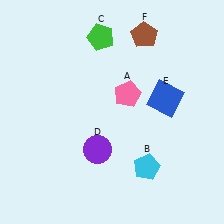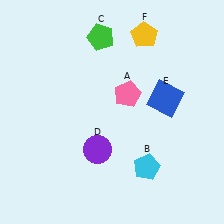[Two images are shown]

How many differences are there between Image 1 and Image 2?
There is 1 difference between the two images.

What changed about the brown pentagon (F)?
In Image 1, F is brown. In Image 2, it changed to yellow.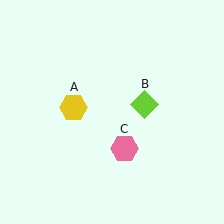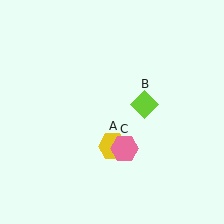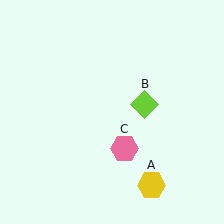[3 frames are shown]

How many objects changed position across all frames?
1 object changed position: yellow hexagon (object A).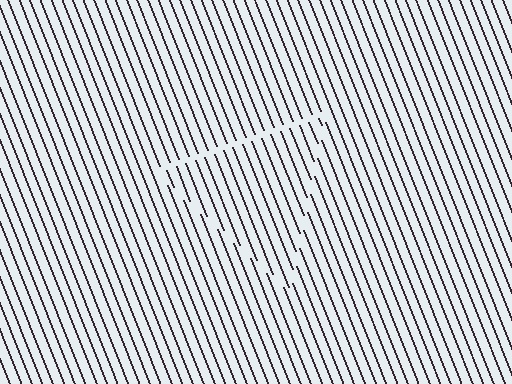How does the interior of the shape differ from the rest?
The interior of the shape contains the same grating, shifted by half a period — the contour is defined by the phase discontinuity where line-ends from the inner and outer gratings abut.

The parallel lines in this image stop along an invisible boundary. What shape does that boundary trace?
An illusory triangle. The interior of the shape contains the same grating, shifted by half a period — the contour is defined by the phase discontinuity where line-ends from the inner and outer gratings abut.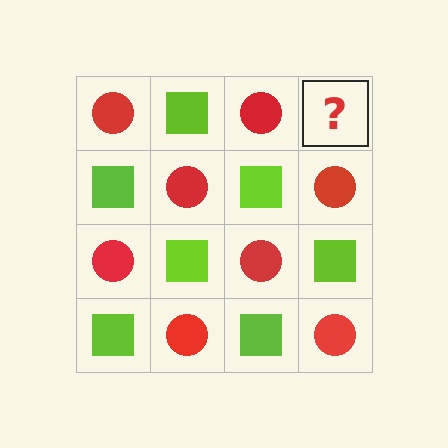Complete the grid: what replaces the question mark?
The question mark should be replaced with a lime square.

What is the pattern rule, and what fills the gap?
The rule is that it alternates red circle and lime square in a checkerboard pattern. The gap should be filled with a lime square.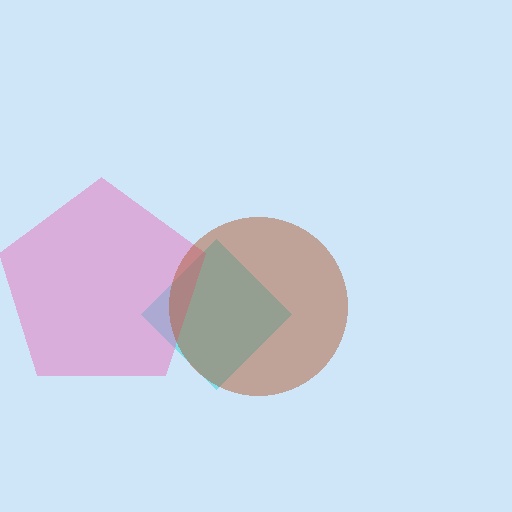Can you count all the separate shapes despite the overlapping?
Yes, there are 3 separate shapes.